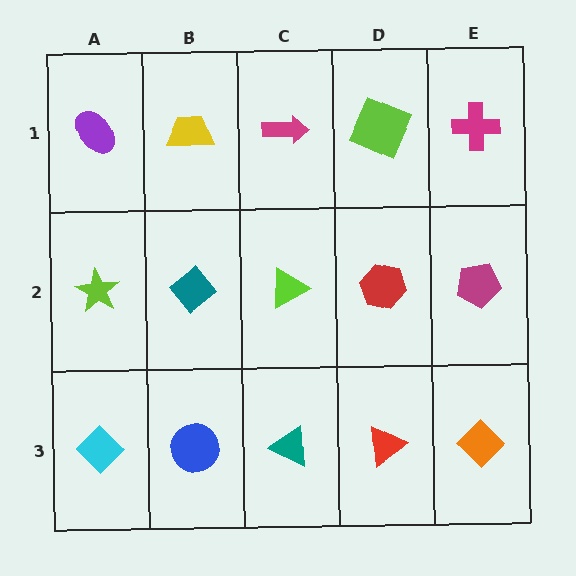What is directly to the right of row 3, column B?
A teal triangle.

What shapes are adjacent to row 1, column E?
A magenta pentagon (row 2, column E), a lime square (row 1, column D).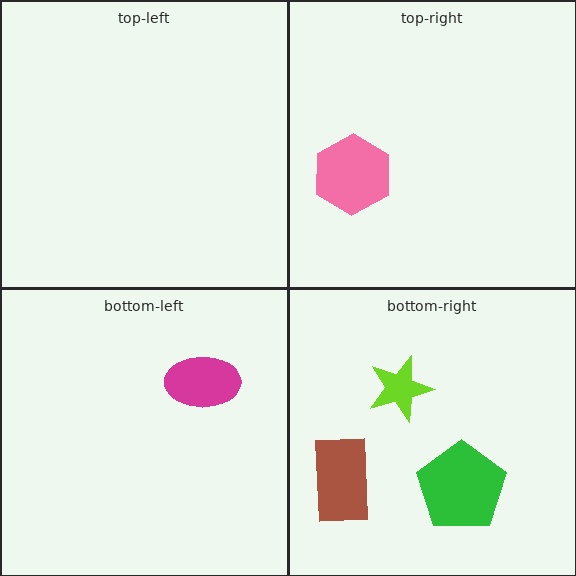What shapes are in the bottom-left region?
The magenta ellipse.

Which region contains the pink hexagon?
The top-right region.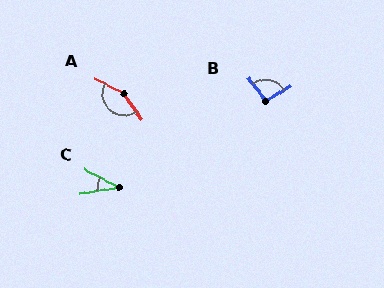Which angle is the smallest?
C, at approximately 37 degrees.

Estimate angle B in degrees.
Approximately 96 degrees.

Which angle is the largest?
A, at approximately 153 degrees.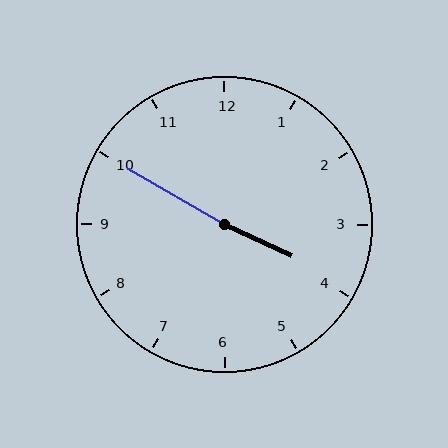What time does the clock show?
3:50.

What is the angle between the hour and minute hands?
Approximately 175 degrees.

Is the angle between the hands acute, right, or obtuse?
It is obtuse.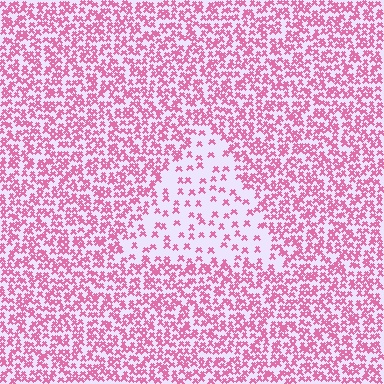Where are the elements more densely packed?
The elements are more densely packed outside the triangle boundary.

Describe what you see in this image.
The image contains small pink elements arranged at two different densities. A triangle-shaped region is visible where the elements are less densely packed than the surrounding area.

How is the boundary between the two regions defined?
The boundary is defined by a change in element density (approximately 2.6x ratio). All elements are the same color, size, and shape.